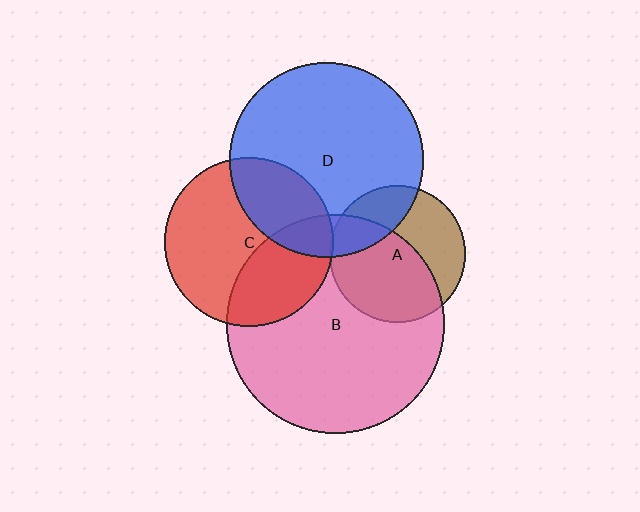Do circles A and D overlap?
Yes.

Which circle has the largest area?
Circle B (pink).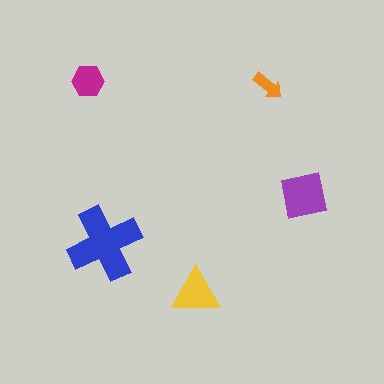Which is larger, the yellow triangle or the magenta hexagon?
The yellow triangle.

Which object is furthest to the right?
The purple square is rightmost.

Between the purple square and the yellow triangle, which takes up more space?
The purple square.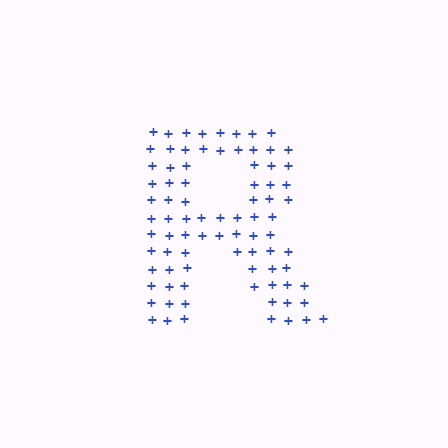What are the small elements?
The small elements are plus signs.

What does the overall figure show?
The overall figure shows the letter R.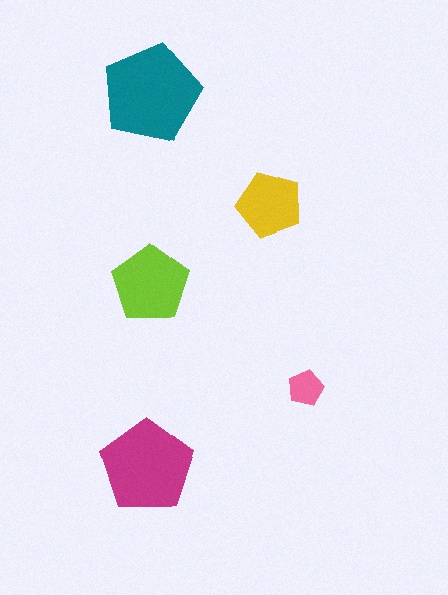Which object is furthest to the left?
The magenta pentagon is leftmost.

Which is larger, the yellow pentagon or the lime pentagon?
The lime one.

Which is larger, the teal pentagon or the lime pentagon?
The teal one.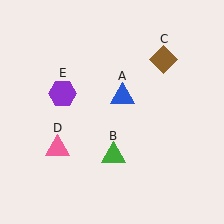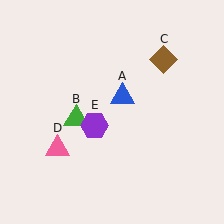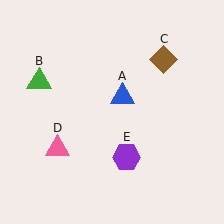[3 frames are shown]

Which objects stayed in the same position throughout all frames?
Blue triangle (object A) and brown diamond (object C) and pink triangle (object D) remained stationary.